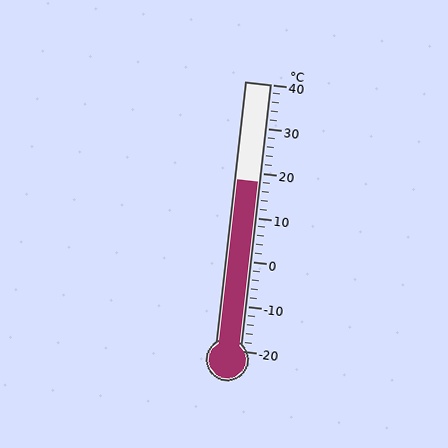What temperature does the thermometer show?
The thermometer shows approximately 18°C.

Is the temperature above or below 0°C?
The temperature is above 0°C.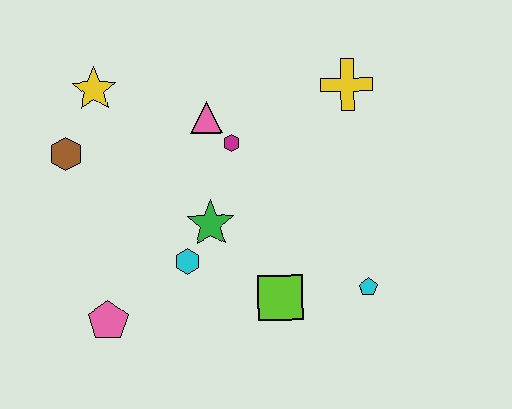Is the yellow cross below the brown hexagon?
No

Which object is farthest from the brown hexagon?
The cyan pentagon is farthest from the brown hexagon.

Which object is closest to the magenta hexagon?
The pink triangle is closest to the magenta hexagon.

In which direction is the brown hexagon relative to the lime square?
The brown hexagon is to the left of the lime square.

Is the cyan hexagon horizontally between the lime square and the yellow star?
Yes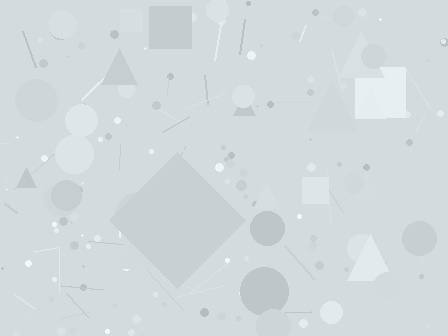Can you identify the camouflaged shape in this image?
The camouflaged shape is a diamond.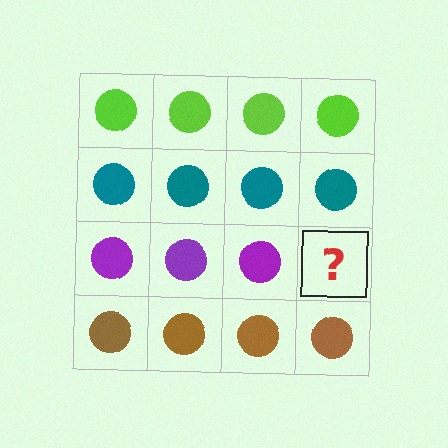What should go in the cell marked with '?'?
The missing cell should contain a purple circle.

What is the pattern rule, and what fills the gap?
The rule is that each row has a consistent color. The gap should be filled with a purple circle.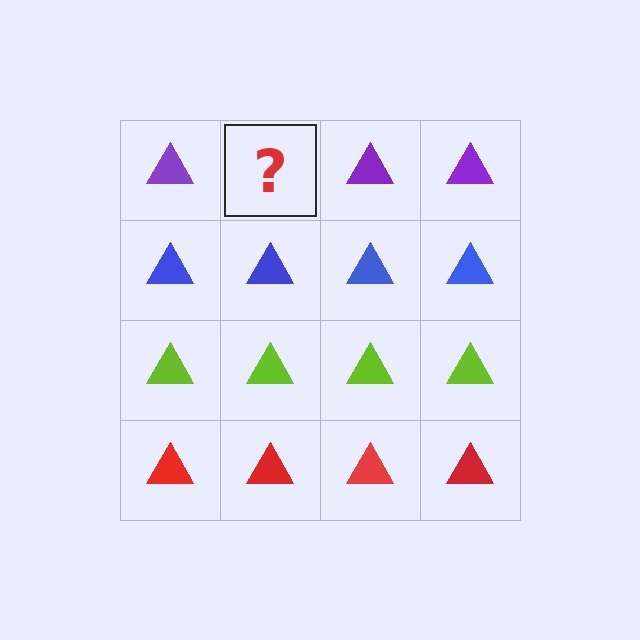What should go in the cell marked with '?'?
The missing cell should contain a purple triangle.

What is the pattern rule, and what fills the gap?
The rule is that each row has a consistent color. The gap should be filled with a purple triangle.